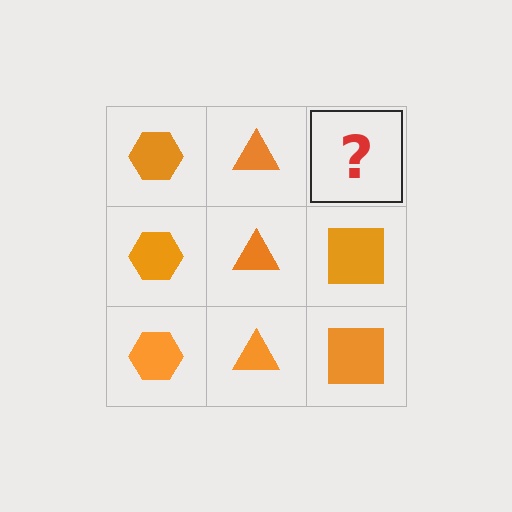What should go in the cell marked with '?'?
The missing cell should contain an orange square.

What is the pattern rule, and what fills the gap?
The rule is that each column has a consistent shape. The gap should be filled with an orange square.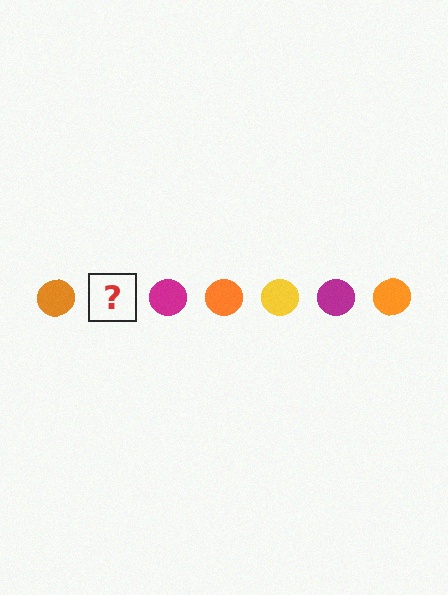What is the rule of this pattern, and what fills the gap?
The rule is that the pattern cycles through orange, yellow, magenta circles. The gap should be filled with a yellow circle.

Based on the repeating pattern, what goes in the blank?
The blank should be a yellow circle.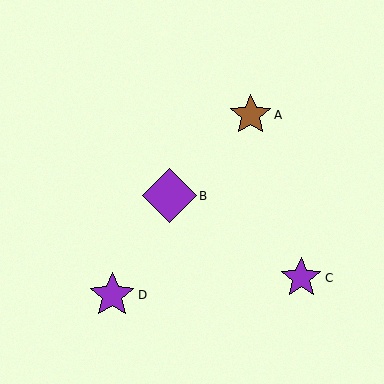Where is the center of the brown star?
The center of the brown star is at (251, 115).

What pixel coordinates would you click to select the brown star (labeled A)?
Click at (251, 115) to select the brown star A.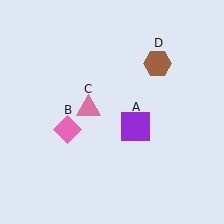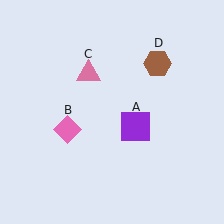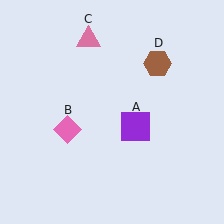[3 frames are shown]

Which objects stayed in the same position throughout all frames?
Purple square (object A) and pink diamond (object B) and brown hexagon (object D) remained stationary.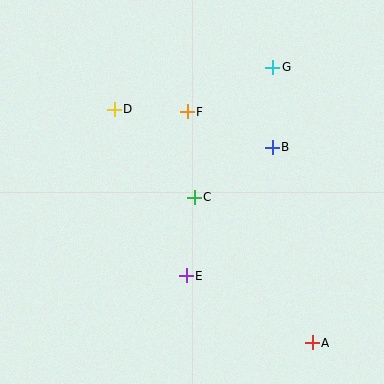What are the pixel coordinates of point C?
Point C is at (194, 197).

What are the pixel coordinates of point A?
Point A is at (312, 343).